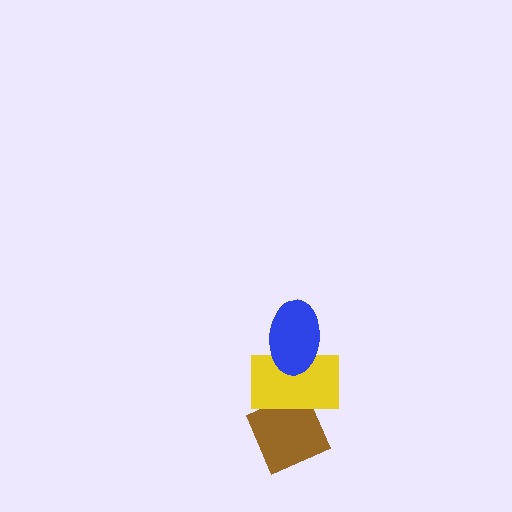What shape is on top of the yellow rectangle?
The blue ellipse is on top of the yellow rectangle.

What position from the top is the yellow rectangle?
The yellow rectangle is 2nd from the top.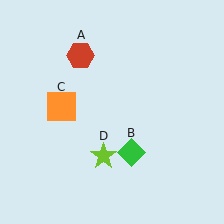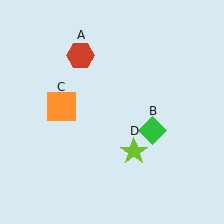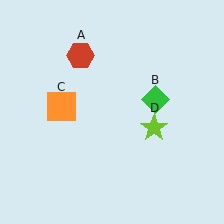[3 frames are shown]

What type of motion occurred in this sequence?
The green diamond (object B), lime star (object D) rotated counterclockwise around the center of the scene.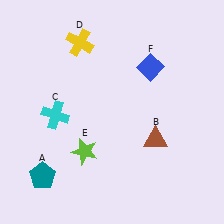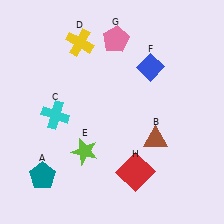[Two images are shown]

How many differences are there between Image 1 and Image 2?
There are 2 differences between the two images.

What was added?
A pink pentagon (G), a red square (H) were added in Image 2.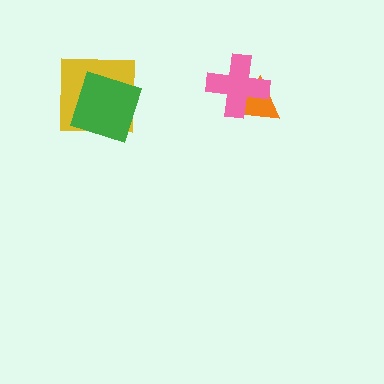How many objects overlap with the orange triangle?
1 object overlaps with the orange triangle.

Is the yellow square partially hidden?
Yes, it is partially covered by another shape.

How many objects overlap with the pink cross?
1 object overlaps with the pink cross.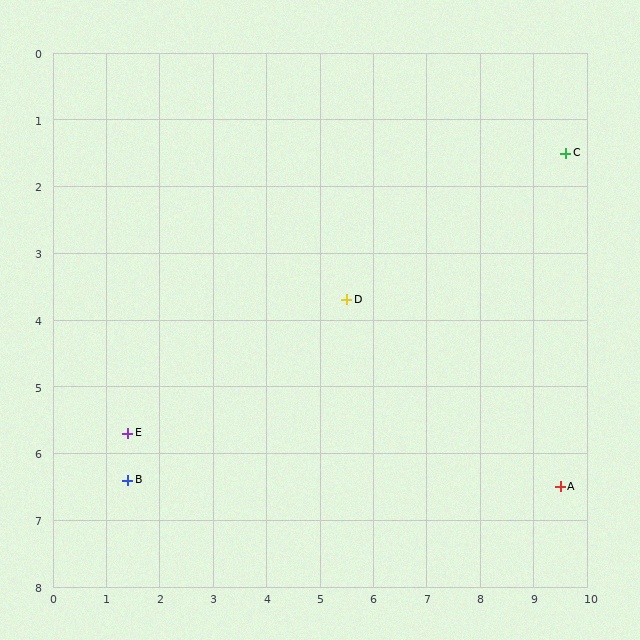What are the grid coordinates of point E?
Point E is at approximately (1.4, 5.7).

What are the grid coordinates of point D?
Point D is at approximately (5.5, 3.7).